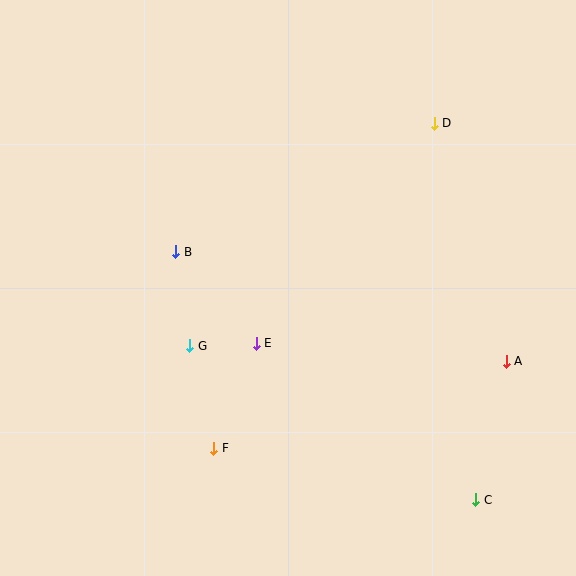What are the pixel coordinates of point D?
Point D is at (434, 123).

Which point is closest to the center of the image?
Point E at (256, 343) is closest to the center.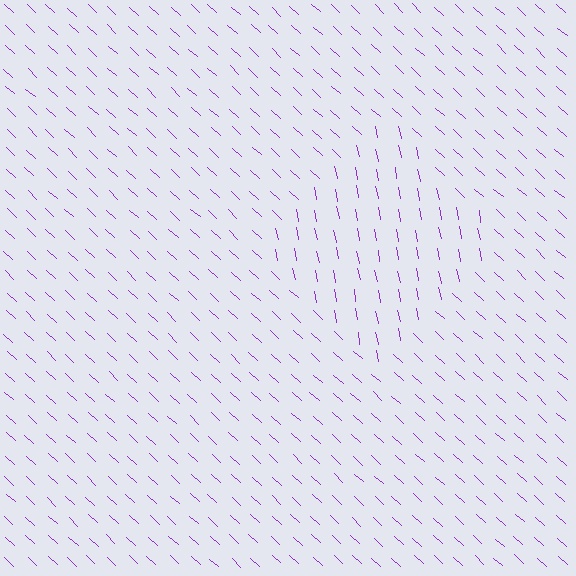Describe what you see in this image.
The image is filled with small purple line segments. A diamond region in the image has lines oriented differently from the surrounding lines, creating a visible texture boundary.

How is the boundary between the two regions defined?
The boundary is defined purely by a change in line orientation (approximately 37 degrees difference). All lines are the same color and thickness.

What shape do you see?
I see a diamond.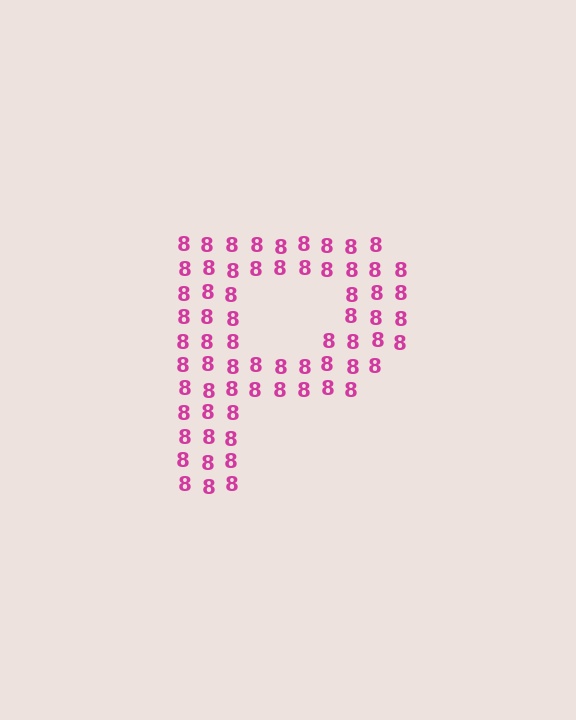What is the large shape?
The large shape is the letter P.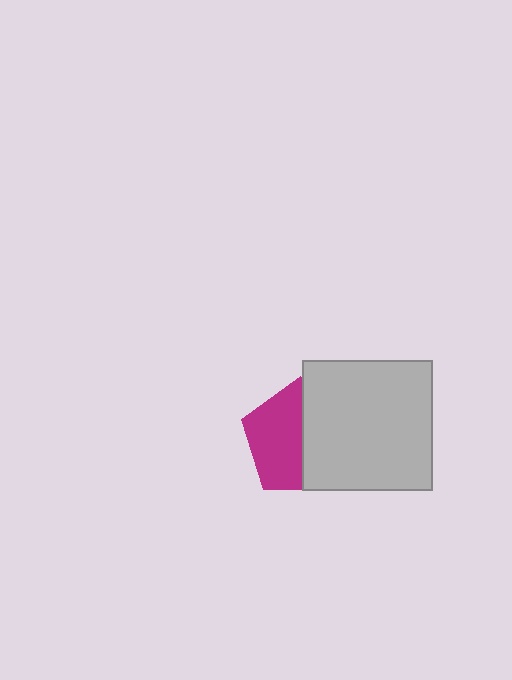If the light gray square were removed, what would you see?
You would see the complete magenta pentagon.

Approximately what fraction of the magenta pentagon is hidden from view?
Roughly 49% of the magenta pentagon is hidden behind the light gray square.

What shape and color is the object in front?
The object in front is a light gray square.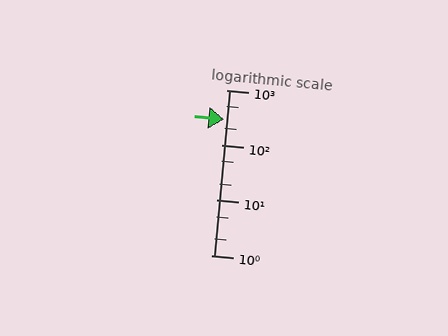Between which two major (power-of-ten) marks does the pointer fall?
The pointer is between 100 and 1000.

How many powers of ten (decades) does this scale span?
The scale spans 3 decades, from 1 to 1000.